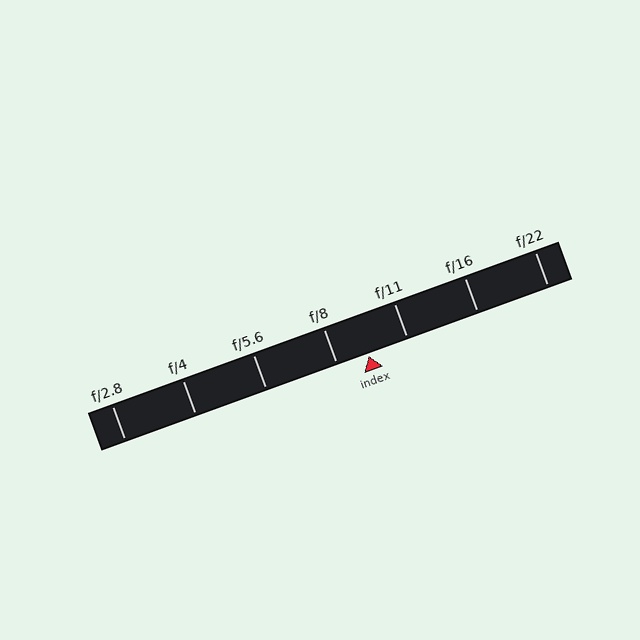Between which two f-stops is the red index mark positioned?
The index mark is between f/8 and f/11.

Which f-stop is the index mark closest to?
The index mark is closest to f/8.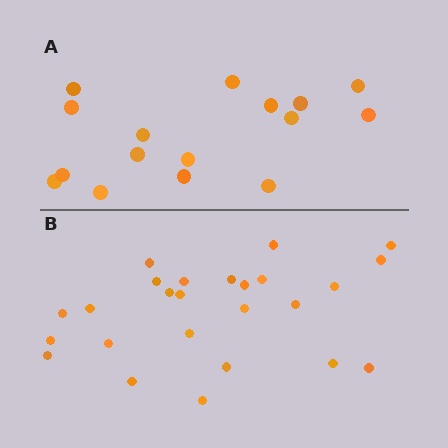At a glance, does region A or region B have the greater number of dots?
Region B (the bottom region) has more dots.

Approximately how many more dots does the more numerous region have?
Region B has roughly 8 or so more dots than region A.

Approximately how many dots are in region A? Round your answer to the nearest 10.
About 20 dots. (The exact count is 16, which rounds to 20.)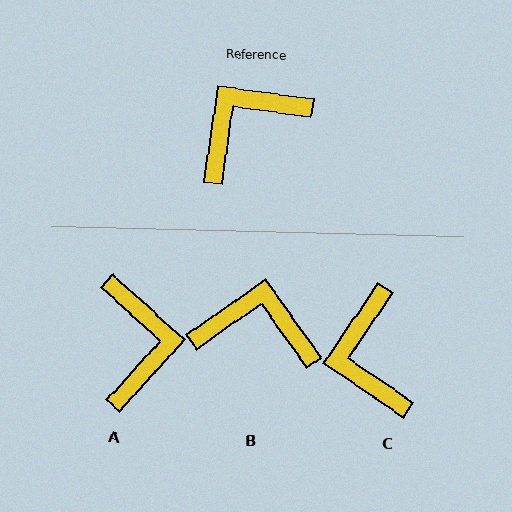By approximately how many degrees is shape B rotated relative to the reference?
Approximately 47 degrees clockwise.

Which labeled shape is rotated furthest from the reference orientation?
A, about 124 degrees away.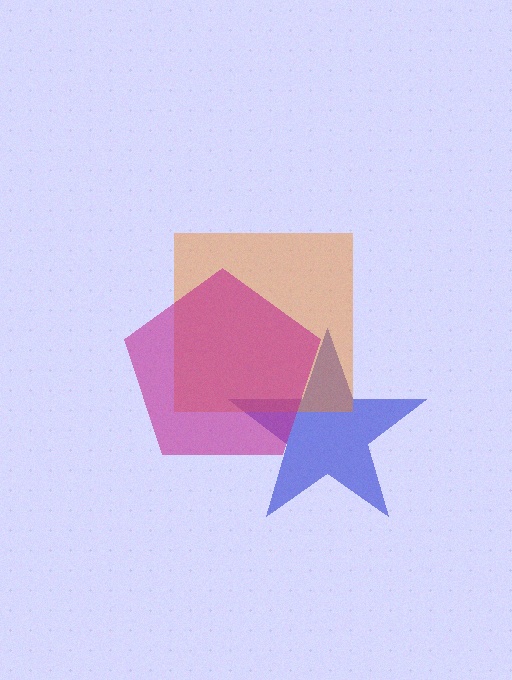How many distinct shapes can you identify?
There are 3 distinct shapes: a blue star, an orange square, a magenta pentagon.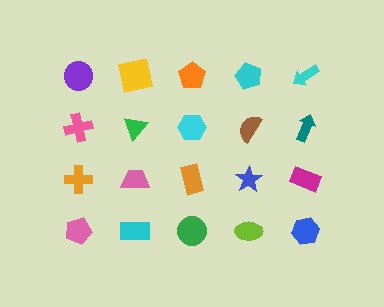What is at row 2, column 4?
A brown semicircle.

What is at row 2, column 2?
A green triangle.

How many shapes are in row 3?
5 shapes.